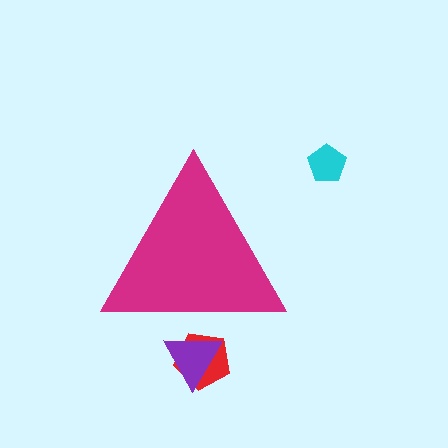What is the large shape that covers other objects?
A magenta triangle.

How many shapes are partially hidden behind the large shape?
2 shapes are partially hidden.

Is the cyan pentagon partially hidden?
No, the cyan pentagon is fully visible.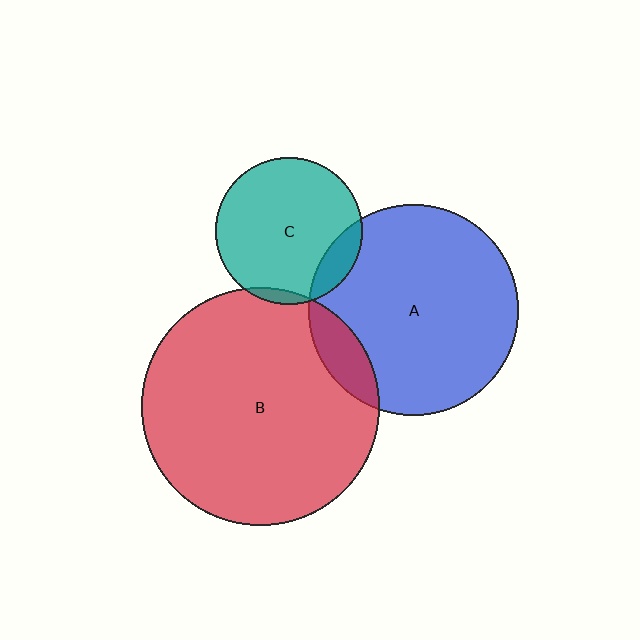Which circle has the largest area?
Circle B (red).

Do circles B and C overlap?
Yes.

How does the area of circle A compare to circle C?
Approximately 2.1 times.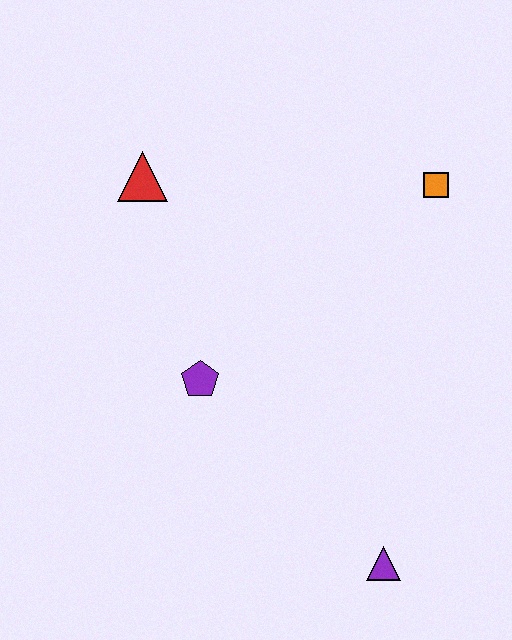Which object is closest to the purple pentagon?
The red triangle is closest to the purple pentagon.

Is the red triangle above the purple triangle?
Yes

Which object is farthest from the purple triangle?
The red triangle is farthest from the purple triangle.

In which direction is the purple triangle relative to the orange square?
The purple triangle is below the orange square.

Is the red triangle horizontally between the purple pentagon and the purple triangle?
No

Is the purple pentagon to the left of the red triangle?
No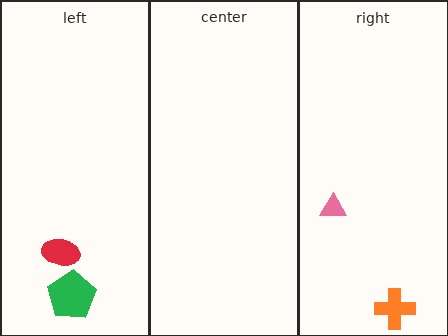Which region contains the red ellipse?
The left region.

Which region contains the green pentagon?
The left region.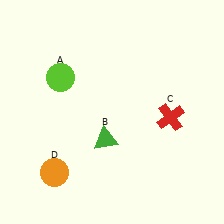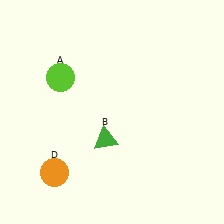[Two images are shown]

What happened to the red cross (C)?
The red cross (C) was removed in Image 2. It was in the bottom-right area of Image 1.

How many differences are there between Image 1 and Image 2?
There is 1 difference between the two images.